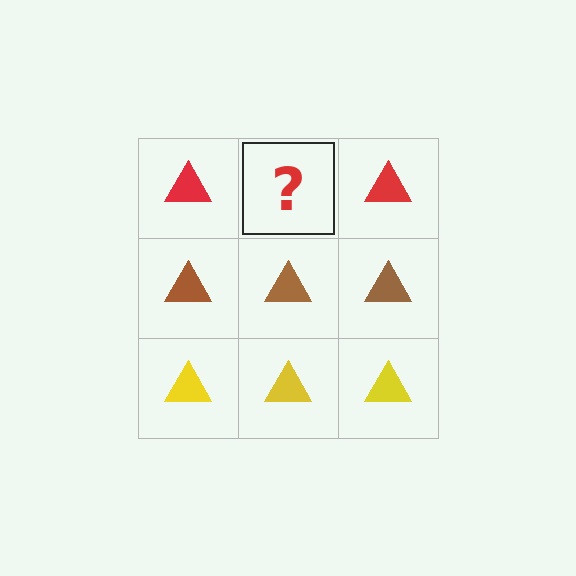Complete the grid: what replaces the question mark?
The question mark should be replaced with a red triangle.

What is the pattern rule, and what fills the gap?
The rule is that each row has a consistent color. The gap should be filled with a red triangle.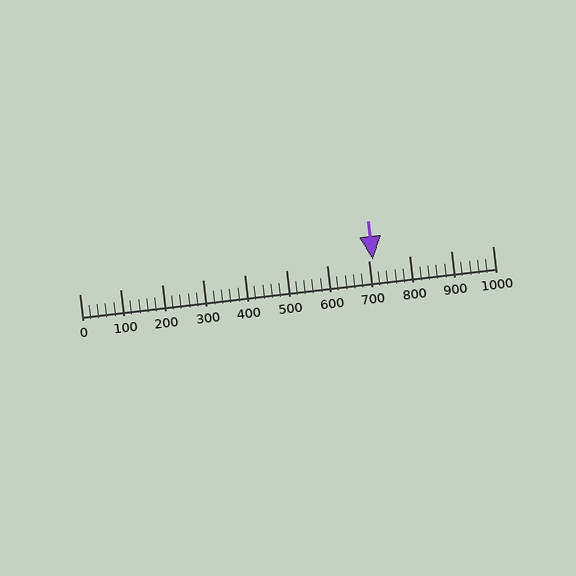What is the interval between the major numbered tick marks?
The major tick marks are spaced 100 units apart.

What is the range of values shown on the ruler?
The ruler shows values from 0 to 1000.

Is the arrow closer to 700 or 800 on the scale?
The arrow is closer to 700.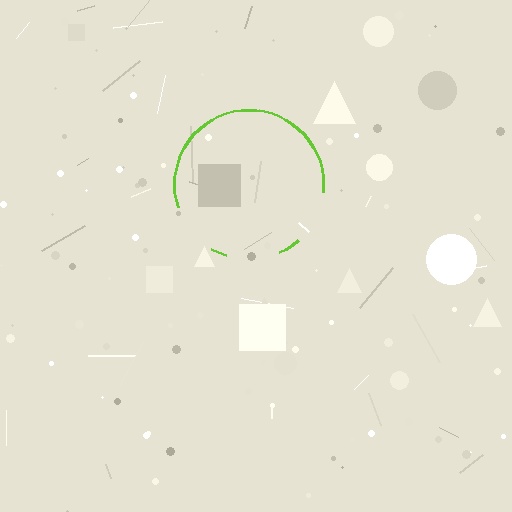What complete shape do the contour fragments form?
The contour fragments form a circle.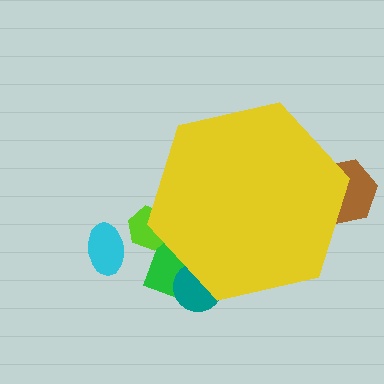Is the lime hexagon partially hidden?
Yes, the lime hexagon is partially hidden behind the yellow hexagon.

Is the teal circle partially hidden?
Yes, the teal circle is partially hidden behind the yellow hexagon.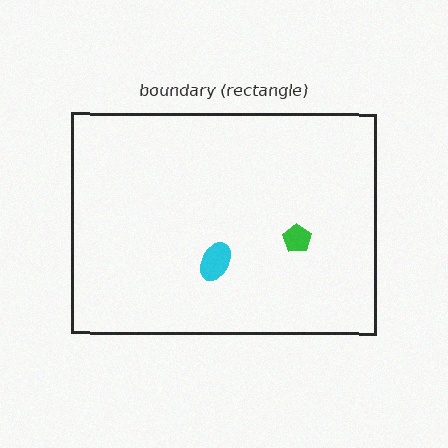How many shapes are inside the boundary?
2 inside, 0 outside.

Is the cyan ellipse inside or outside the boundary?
Inside.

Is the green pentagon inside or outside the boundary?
Inside.